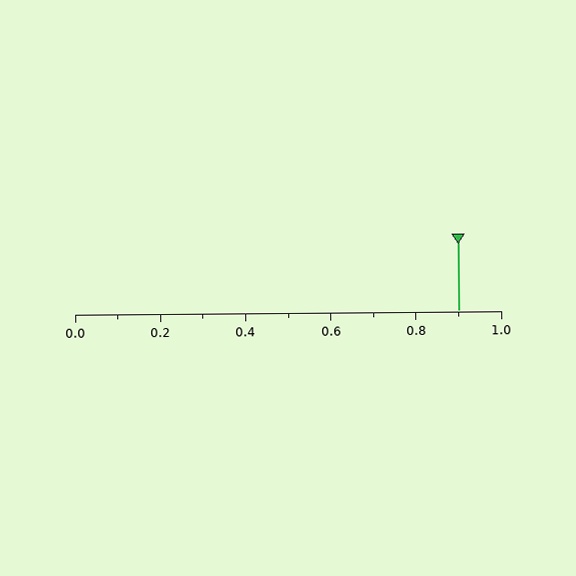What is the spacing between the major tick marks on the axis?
The major ticks are spaced 0.2 apart.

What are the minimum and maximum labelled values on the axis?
The axis runs from 0.0 to 1.0.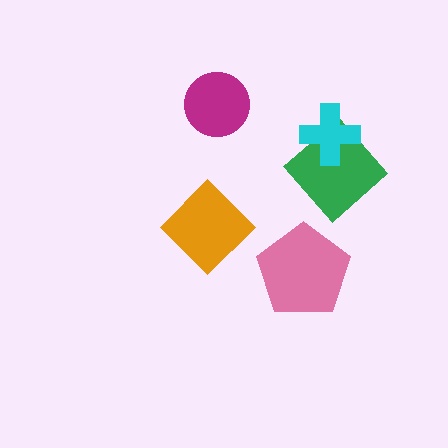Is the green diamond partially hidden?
Yes, it is partially covered by another shape.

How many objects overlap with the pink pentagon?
0 objects overlap with the pink pentagon.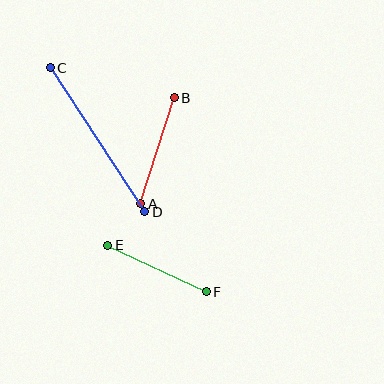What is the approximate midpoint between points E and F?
The midpoint is at approximately (157, 268) pixels.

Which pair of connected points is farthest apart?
Points C and D are farthest apart.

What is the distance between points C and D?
The distance is approximately 172 pixels.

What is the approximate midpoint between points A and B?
The midpoint is at approximately (157, 151) pixels.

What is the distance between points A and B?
The distance is approximately 111 pixels.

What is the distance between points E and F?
The distance is approximately 109 pixels.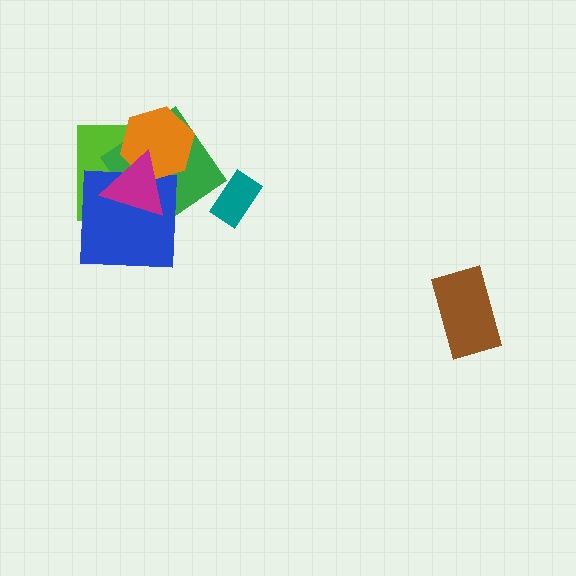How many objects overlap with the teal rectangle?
0 objects overlap with the teal rectangle.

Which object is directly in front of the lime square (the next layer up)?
The green diamond is directly in front of the lime square.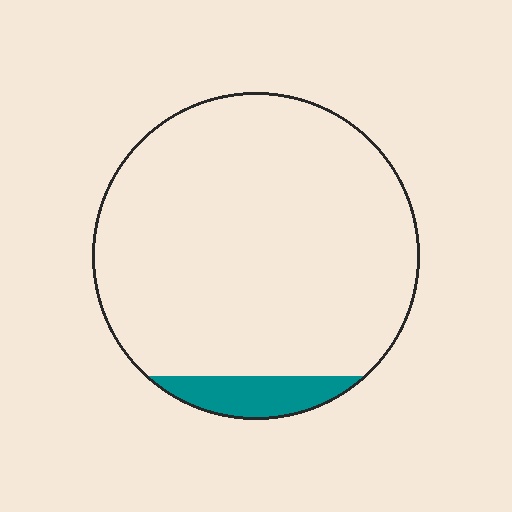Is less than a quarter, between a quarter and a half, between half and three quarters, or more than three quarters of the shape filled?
Less than a quarter.